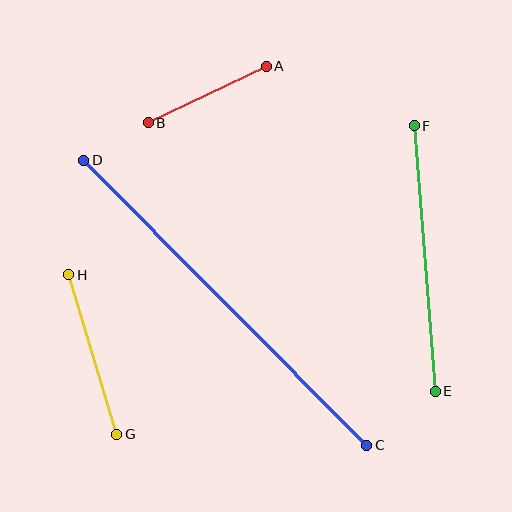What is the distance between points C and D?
The distance is approximately 402 pixels.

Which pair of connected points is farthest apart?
Points C and D are farthest apart.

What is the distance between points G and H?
The distance is approximately 167 pixels.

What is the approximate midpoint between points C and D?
The midpoint is at approximately (225, 303) pixels.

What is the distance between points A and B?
The distance is approximately 131 pixels.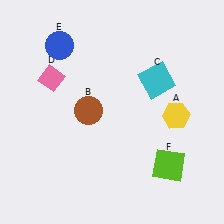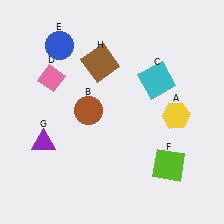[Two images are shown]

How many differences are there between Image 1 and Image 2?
There are 2 differences between the two images.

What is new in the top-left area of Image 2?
A brown square (H) was added in the top-left area of Image 2.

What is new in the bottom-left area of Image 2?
A purple triangle (G) was added in the bottom-left area of Image 2.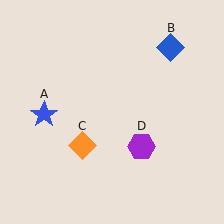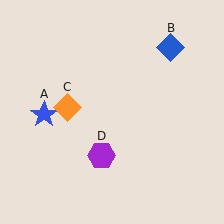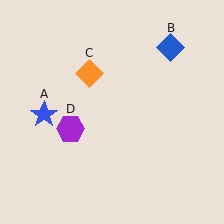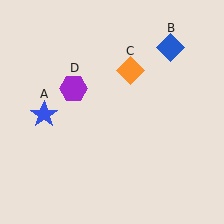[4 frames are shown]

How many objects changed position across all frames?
2 objects changed position: orange diamond (object C), purple hexagon (object D).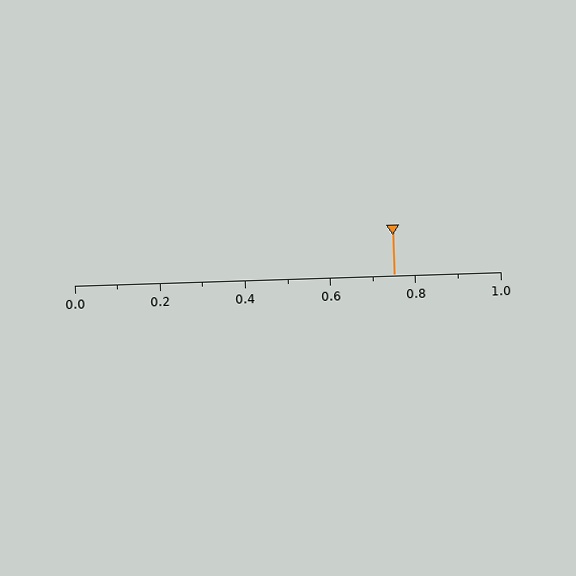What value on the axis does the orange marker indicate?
The marker indicates approximately 0.75.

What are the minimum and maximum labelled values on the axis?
The axis runs from 0.0 to 1.0.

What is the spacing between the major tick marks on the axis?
The major ticks are spaced 0.2 apart.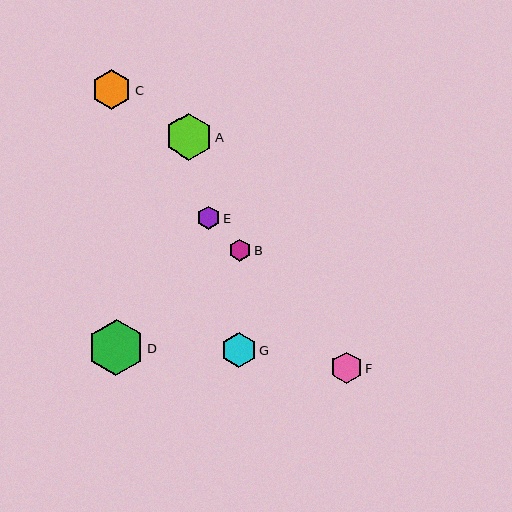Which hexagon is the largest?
Hexagon D is the largest with a size of approximately 56 pixels.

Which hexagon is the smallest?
Hexagon B is the smallest with a size of approximately 22 pixels.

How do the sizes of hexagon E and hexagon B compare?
Hexagon E and hexagon B are approximately the same size.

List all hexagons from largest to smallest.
From largest to smallest: D, A, C, G, F, E, B.